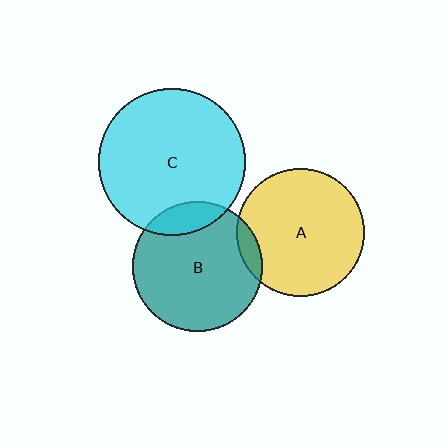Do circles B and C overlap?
Yes.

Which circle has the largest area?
Circle C (cyan).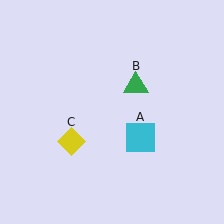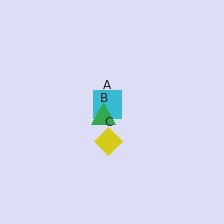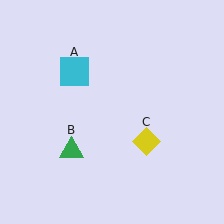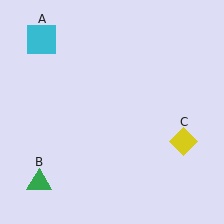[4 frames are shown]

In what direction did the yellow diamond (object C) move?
The yellow diamond (object C) moved right.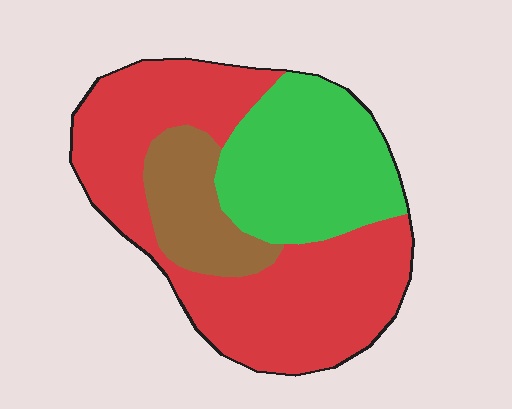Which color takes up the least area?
Brown, at roughly 15%.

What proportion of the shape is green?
Green covers 30% of the shape.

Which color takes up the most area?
Red, at roughly 55%.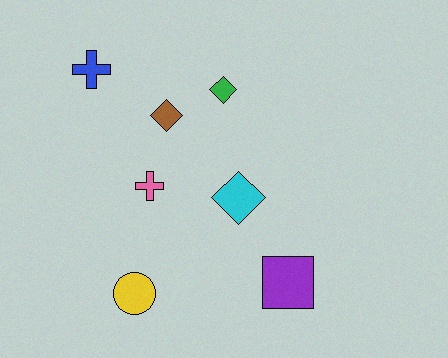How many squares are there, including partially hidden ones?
There is 1 square.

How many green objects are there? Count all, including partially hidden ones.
There is 1 green object.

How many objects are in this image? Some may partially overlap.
There are 7 objects.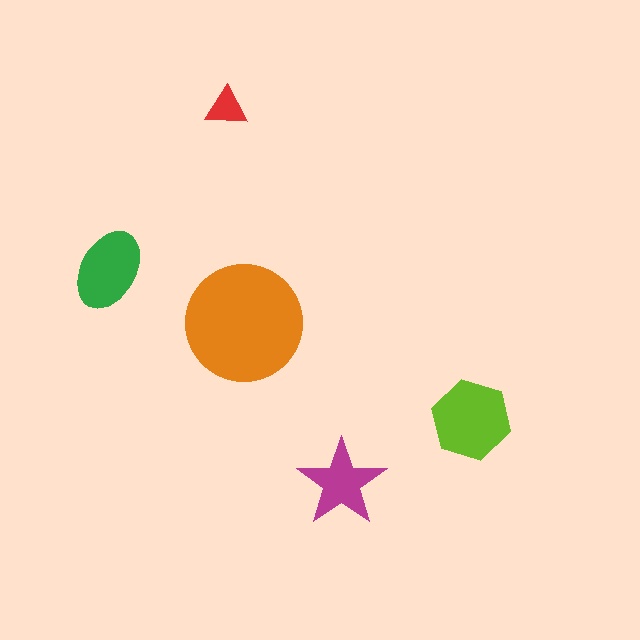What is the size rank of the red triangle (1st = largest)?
5th.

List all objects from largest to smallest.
The orange circle, the lime hexagon, the green ellipse, the magenta star, the red triangle.